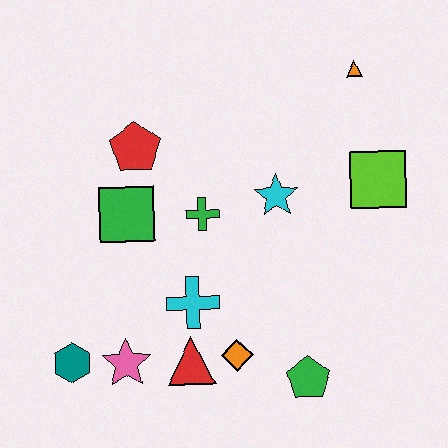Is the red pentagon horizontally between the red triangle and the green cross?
No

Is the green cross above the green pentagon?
Yes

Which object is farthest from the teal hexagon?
The orange triangle is farthest from the teal hexagon.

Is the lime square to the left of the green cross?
No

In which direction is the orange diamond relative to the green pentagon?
The orange diamond is to the left of the green pentagon.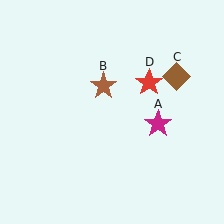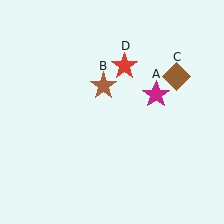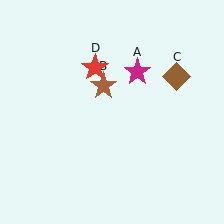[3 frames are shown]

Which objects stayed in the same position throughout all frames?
Brown star (object B) and brown diamond (object C) remained stationary.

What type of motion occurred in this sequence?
The magenta star (object A), red star (object D) rotated counterclockwise around the center of the scene.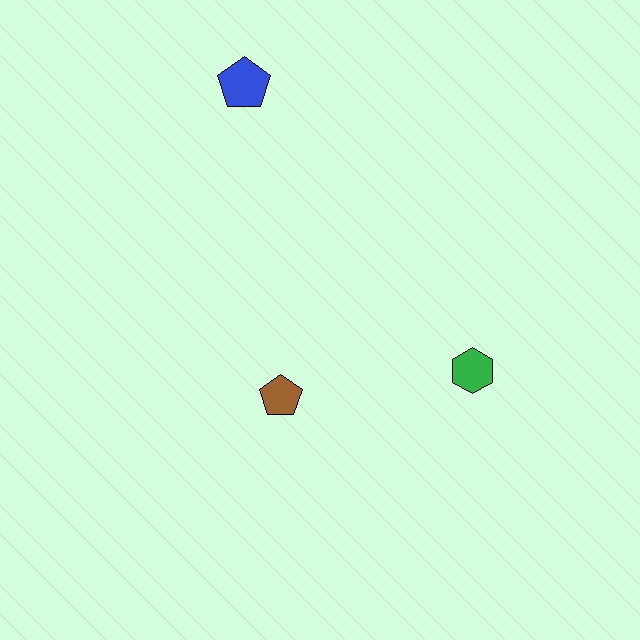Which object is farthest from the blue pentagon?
The green hexagon is farthest from the blue pentagon.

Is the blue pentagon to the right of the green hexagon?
No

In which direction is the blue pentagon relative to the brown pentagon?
The blue pentagon is above the brown pentagon.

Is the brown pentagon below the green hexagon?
Yes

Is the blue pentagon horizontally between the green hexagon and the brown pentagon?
No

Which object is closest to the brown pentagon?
The green hexagon is closest to the brown pentagon.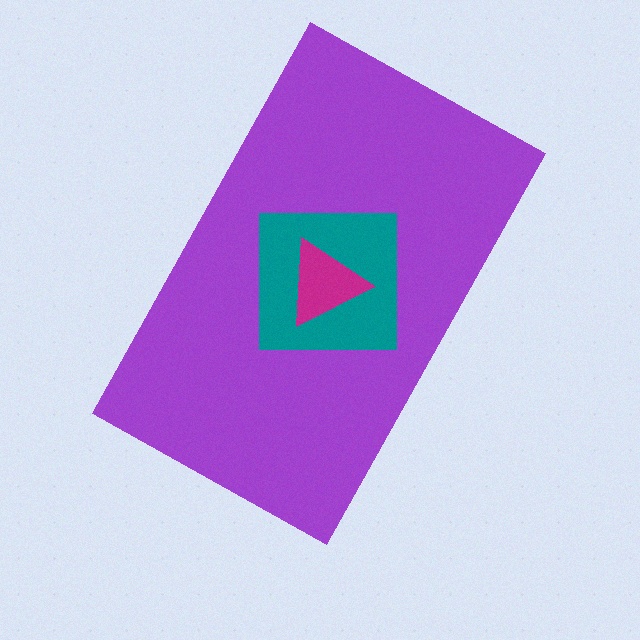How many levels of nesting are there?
3.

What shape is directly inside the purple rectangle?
The teal square.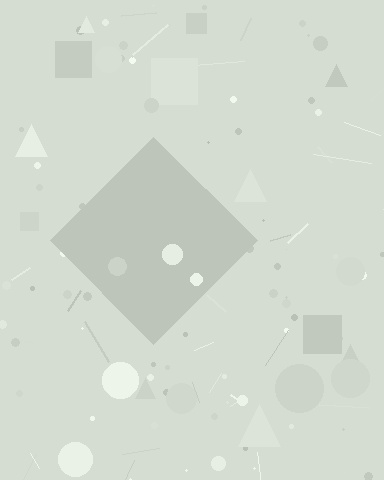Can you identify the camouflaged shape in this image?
The camouflaged shape is a diamond.